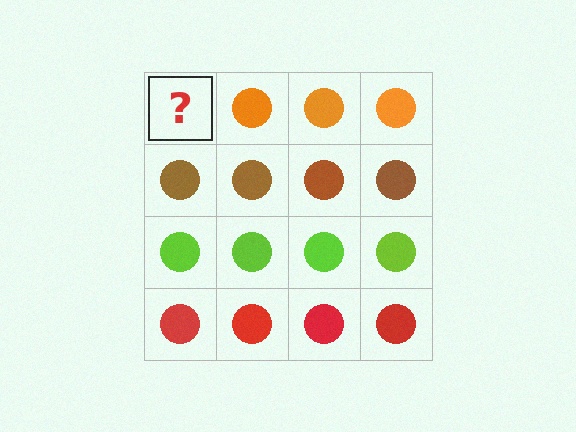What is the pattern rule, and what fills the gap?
The rule is that each row has a consistent color. The gap should be filled with an orange circle.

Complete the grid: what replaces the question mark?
The question mark should be replaced with an orange circle.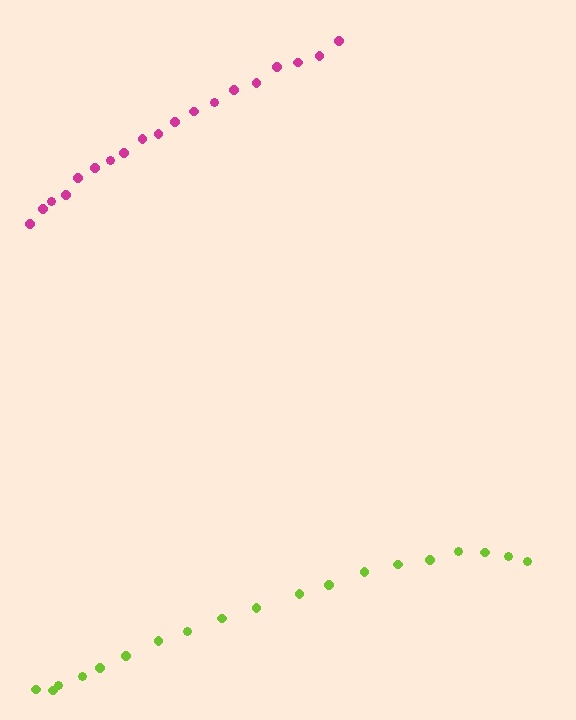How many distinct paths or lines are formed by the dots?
There are 2 distinct paths.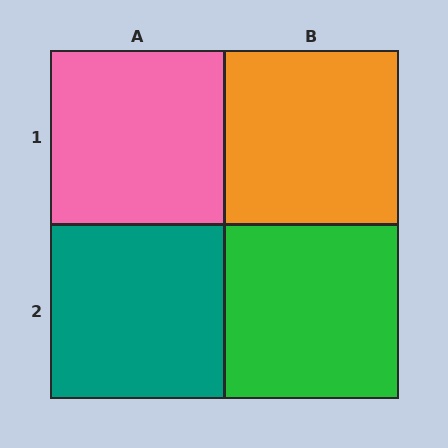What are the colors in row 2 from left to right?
Teal, green.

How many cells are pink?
1 cell is pink.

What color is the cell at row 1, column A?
Pink.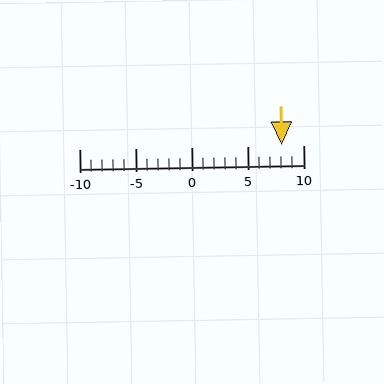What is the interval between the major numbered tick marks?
The major tick marks are spaced 5 units apart.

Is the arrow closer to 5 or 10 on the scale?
The arrow is closer to 10.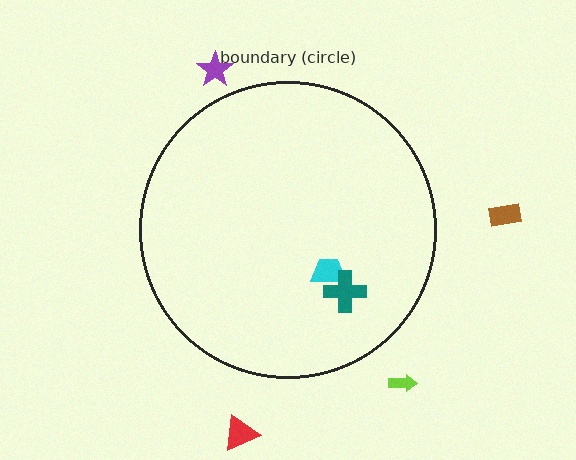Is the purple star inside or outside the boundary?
Outside.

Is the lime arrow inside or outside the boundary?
Outside.